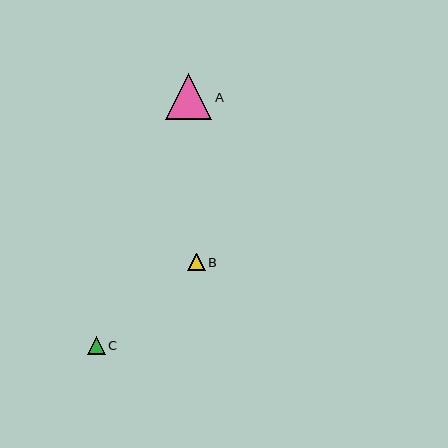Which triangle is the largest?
Triangle A is the largest with a size of approximately 46 pixels.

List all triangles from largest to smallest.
From largest to smallest: A, C, B.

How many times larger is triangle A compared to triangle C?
Triangle A is approximately 2.6 times the size of triangle C.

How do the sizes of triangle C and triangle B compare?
Triangle C and triangle B are approximately the same size.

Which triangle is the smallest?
Triangle B is the smallest with a size of approximately 18 pixels.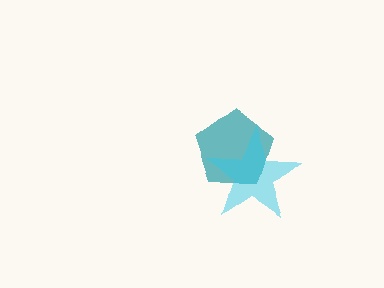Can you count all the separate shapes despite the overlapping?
Yes, there are 2 separate shapes.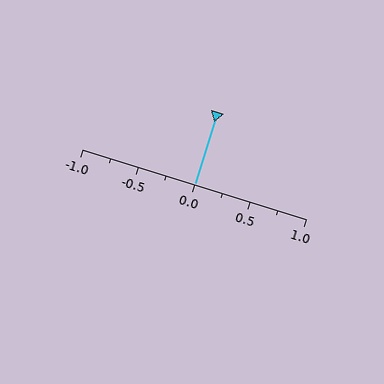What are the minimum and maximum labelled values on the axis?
The axis runs from -1.0 to 1.0.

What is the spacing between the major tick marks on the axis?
The major ticks are spaced 0.5 apart.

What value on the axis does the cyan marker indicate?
The marker indicates approximately 0.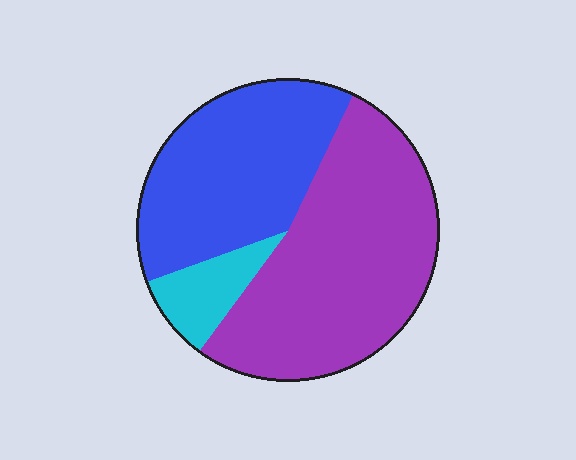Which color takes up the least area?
Cyan, at roughly 10%.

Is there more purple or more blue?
Purple.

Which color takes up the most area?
Purple, at roughly 55%.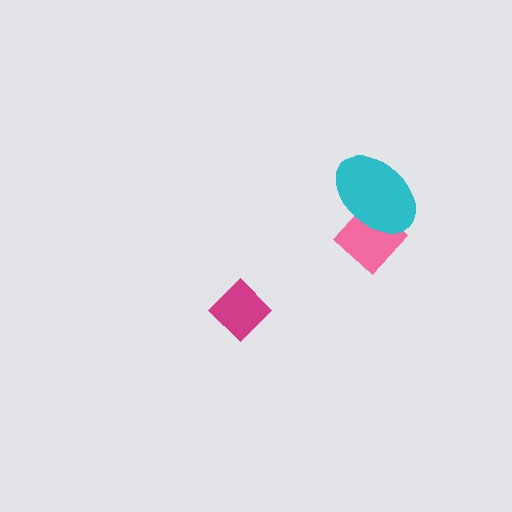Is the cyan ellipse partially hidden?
No, no other shape covers it.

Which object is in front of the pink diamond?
The cyan ellipse is in front of the pink diamond.